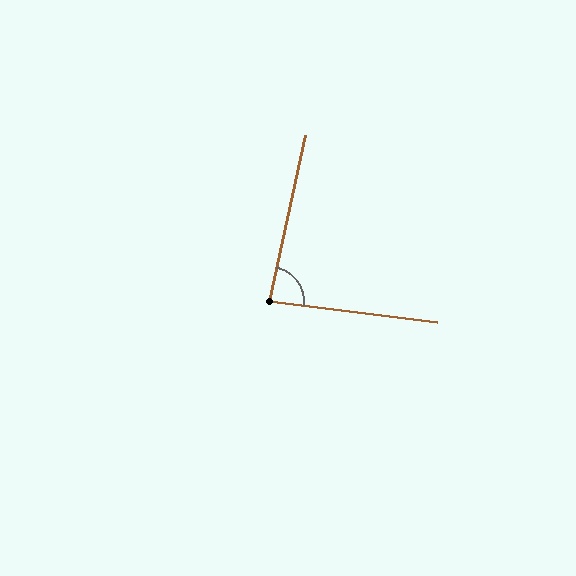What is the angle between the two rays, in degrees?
Approximately 85 degrees.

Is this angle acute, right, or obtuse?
It is acute.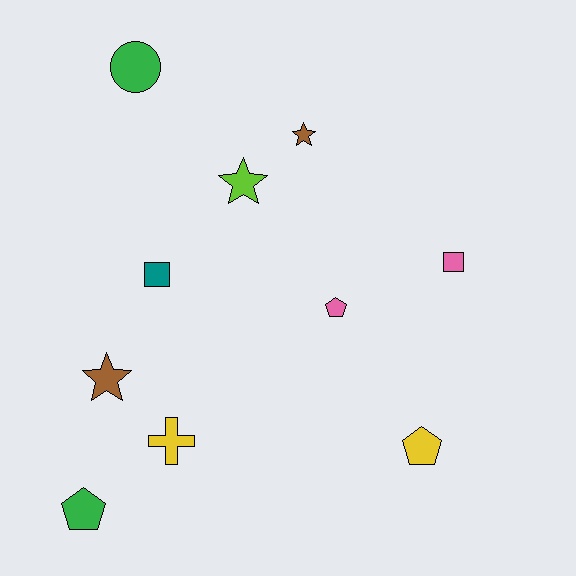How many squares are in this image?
There are 2 squares.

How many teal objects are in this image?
There is 1 teal object.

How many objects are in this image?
There are 10 objects.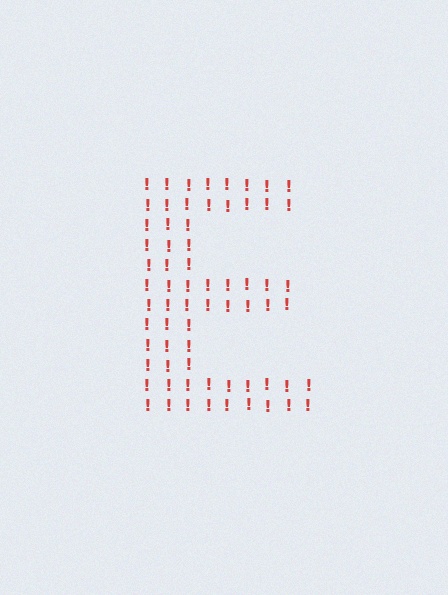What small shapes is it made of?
It is made of small exclamation marks.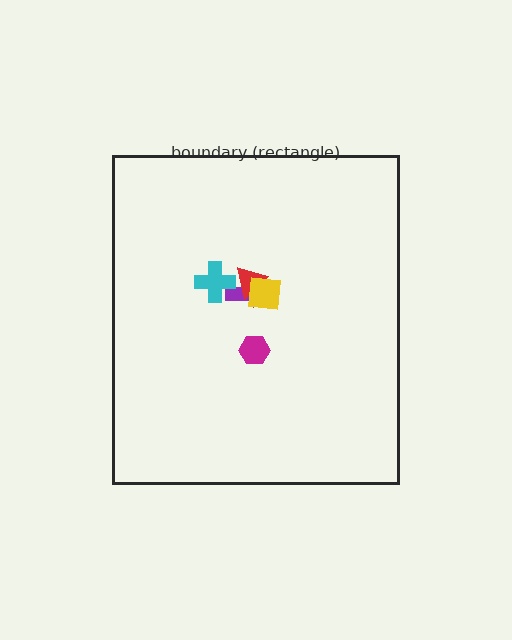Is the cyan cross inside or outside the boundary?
Inside.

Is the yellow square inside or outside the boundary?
Inside.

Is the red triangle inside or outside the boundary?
Inside.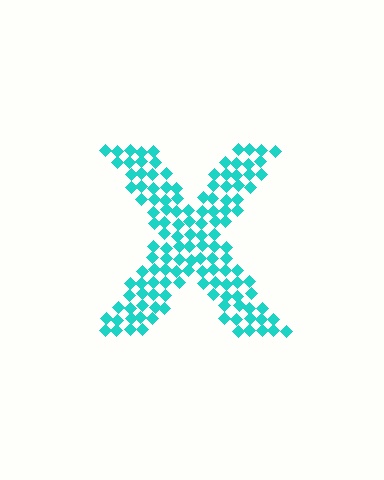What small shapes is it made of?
It is made of small diamonds.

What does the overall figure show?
The overall figure shows the letter X.